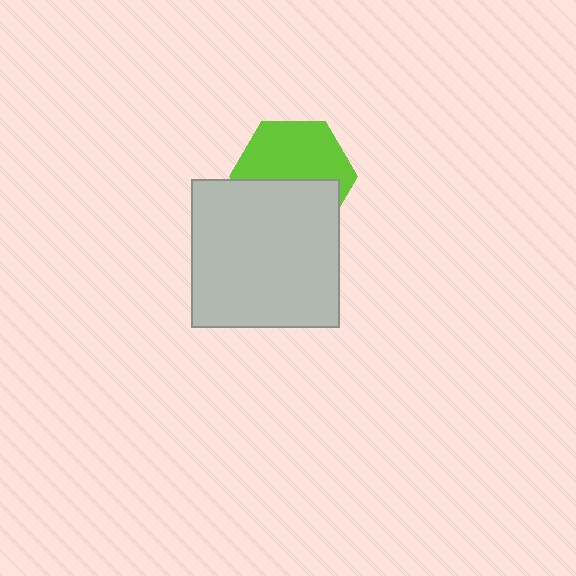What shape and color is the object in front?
The object in front is a light gray rectangle.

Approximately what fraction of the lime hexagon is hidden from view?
Roughly 44% of the lime hexagon is hidden behind the light gray rectangle.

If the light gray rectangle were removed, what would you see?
You would see the complete lime hexagon.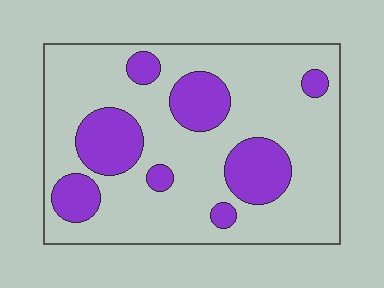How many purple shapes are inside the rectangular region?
8.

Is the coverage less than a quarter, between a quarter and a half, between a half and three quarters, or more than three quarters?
Less than a quarter.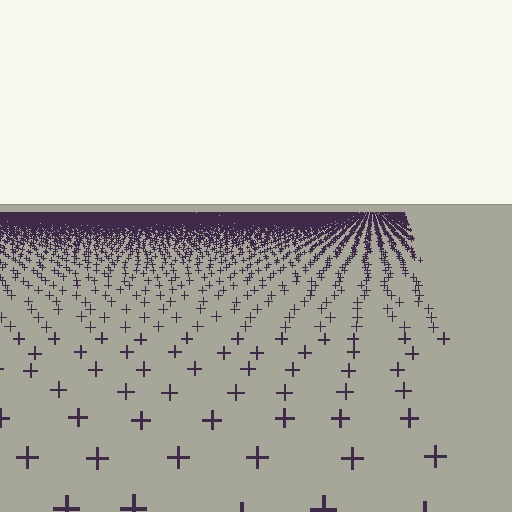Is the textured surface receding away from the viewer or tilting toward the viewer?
The surface is receding away from the viewer. Texture elements get smaller and denser toward the top.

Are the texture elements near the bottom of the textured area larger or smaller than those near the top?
Larger. Near the bottom, elements are closer to the viewer and appear at a bigger on-screen size.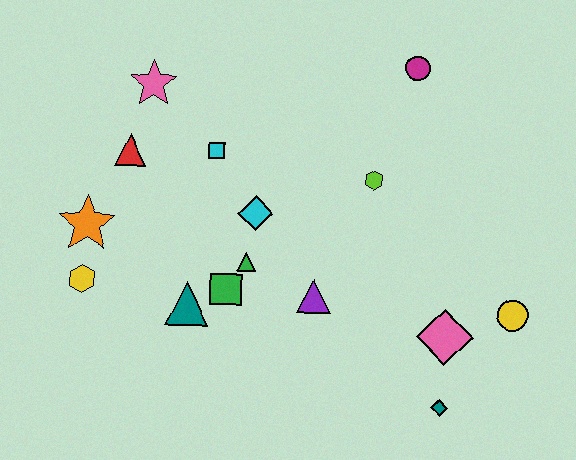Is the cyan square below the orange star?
No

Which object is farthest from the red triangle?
The yellow circle is farthest from the red triangle.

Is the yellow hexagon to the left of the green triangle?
Yes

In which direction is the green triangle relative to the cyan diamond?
The green triangle is below the cyan diamond.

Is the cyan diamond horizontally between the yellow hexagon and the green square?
No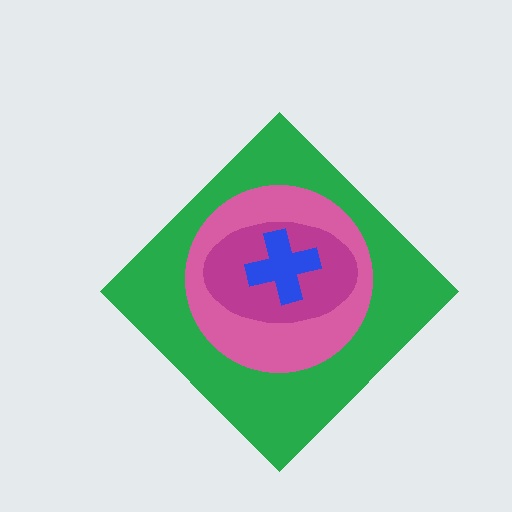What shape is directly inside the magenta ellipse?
The blue cross.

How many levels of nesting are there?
4.